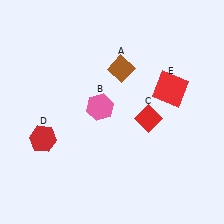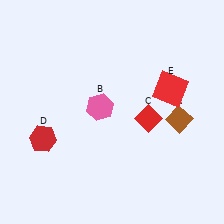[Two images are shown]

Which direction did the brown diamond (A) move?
The brown diamond (A) moved right.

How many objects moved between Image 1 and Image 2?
1 object moved between the two images.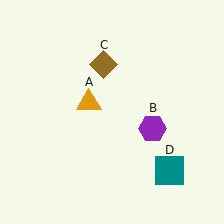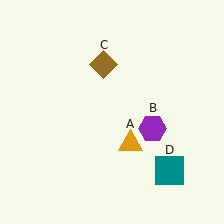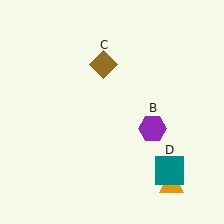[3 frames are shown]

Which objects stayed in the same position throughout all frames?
Purple hexagon (object B) and brown diamond (object C) and teal square (object D) remained stationary.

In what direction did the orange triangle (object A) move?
The orange triangle (object A) moved down and to the right.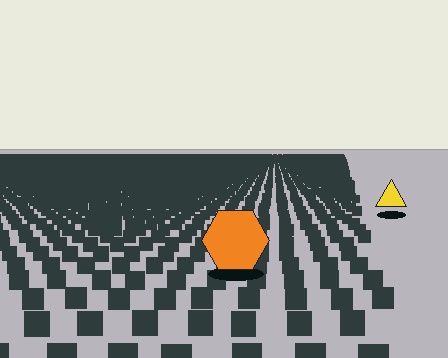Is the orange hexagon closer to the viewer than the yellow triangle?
Yes. The orange hexagon is closer — you can tell from the texture gradient: the ground texture is coarser near it.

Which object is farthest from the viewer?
The yellow triangle is farthest from the viewer. It appears smaller and the ground texture around it is denser.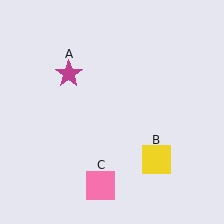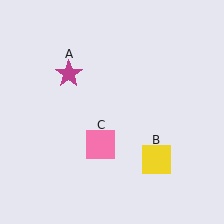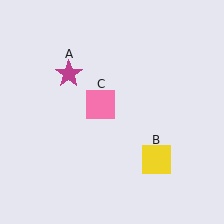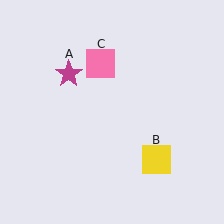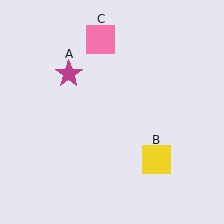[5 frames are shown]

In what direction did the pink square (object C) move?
The pink square (object C) moved up.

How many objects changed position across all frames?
1 object changed position: pink square (object C).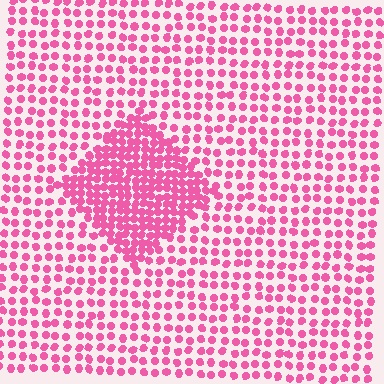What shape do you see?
I see a diamond.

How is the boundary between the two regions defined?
The boundary is defined by a change in element density (approximately 2.1x ratio). All elements are the same color, size, and shape.